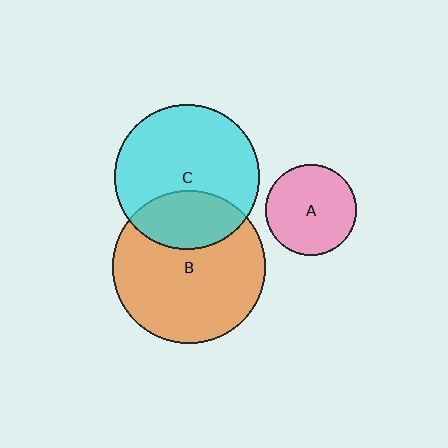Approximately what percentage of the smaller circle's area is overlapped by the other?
Approximately 30%.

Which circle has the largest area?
Circle B (orange).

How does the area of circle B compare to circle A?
Approximately 2.8 times.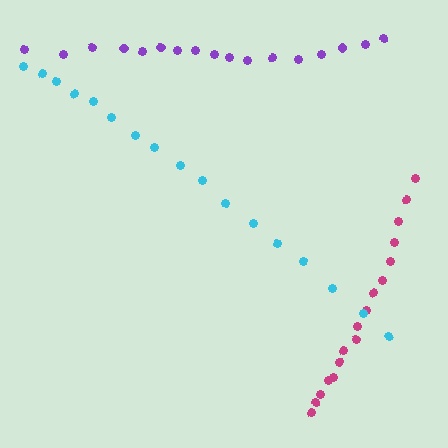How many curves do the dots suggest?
There are 3 distinct paths.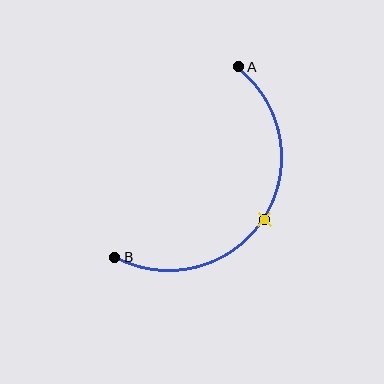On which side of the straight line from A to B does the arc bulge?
The arc bulges to the right of the straight line connecting A and B.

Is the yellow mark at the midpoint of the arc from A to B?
Yes. The yellow mark lies on the arc at equal arc-length from both A and B — it is the arc midpoint.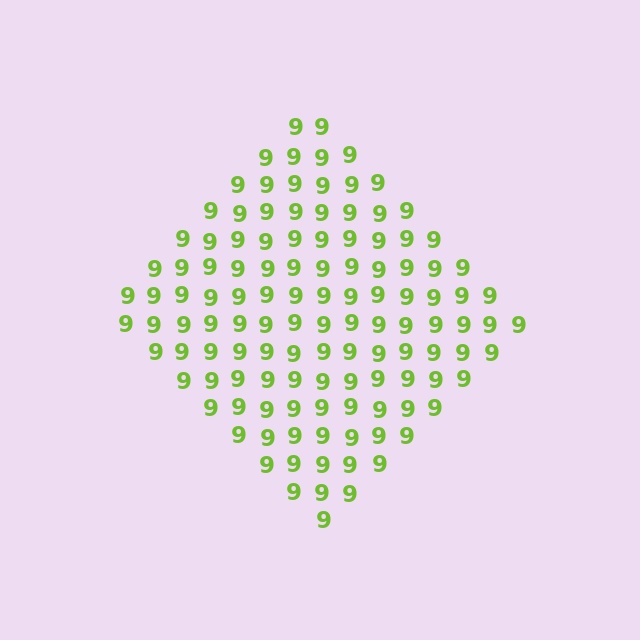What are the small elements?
The small elements are digit 9's.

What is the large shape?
The large shape is a diamond.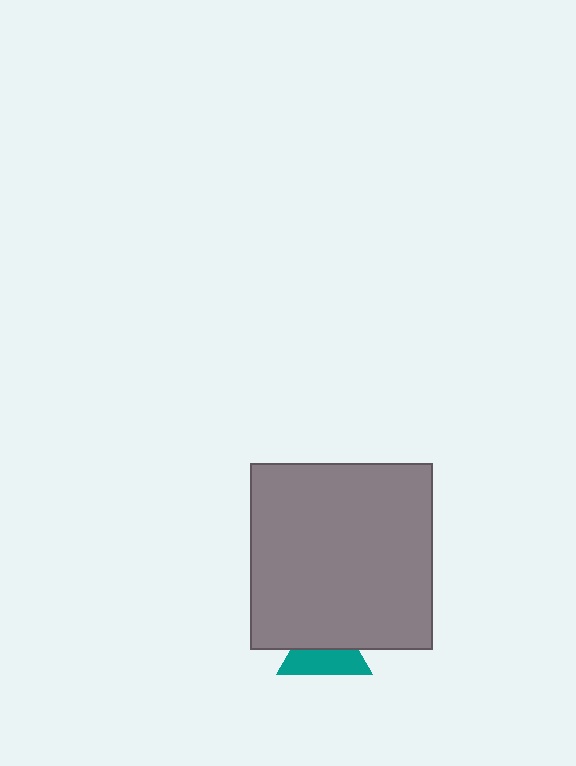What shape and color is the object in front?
The object in front is a gray rectangle.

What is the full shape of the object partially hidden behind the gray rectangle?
The partially hidden object is a teal triangle.